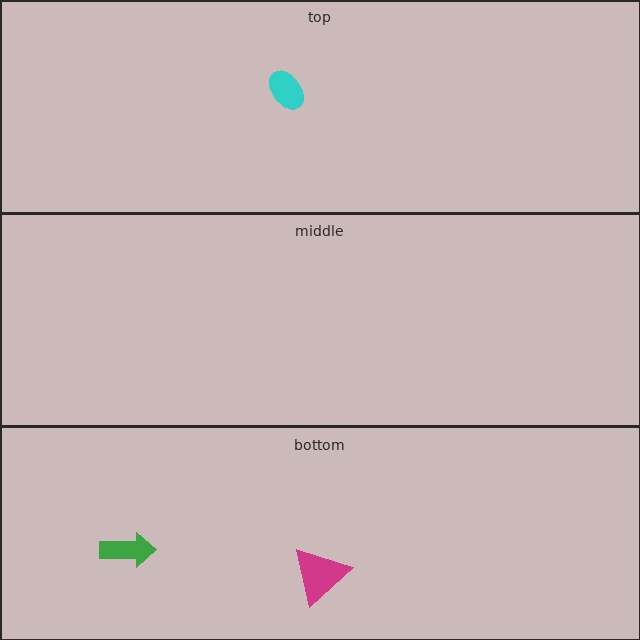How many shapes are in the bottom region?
2.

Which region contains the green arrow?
The bottom region.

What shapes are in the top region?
The cyan ellipse.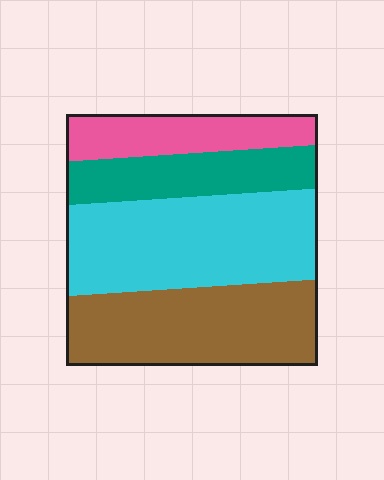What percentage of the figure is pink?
Pink covers around 15% of the figure.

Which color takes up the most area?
Cyan, at roughly 35%.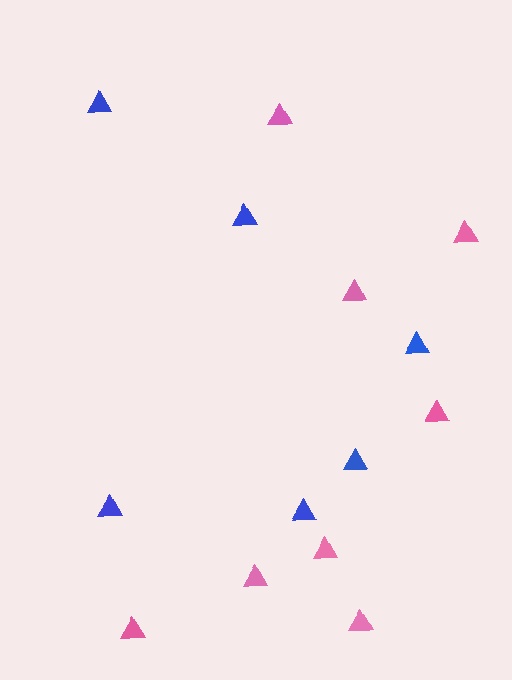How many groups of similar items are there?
There are 2 groups: one group of pink triangles (8) and one group of blue triangles (6).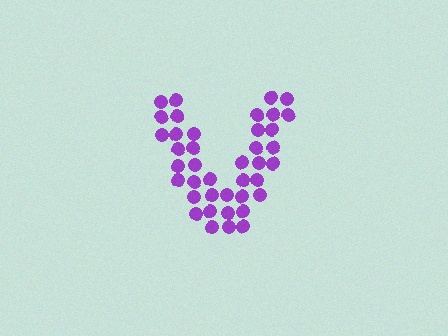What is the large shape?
The large shape is the letter V.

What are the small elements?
The small elements are circles.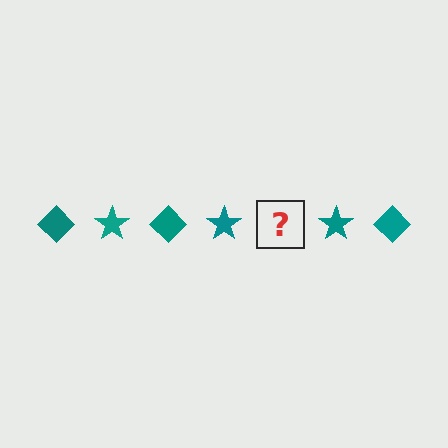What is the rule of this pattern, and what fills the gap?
The rule is that the pattern cycles through diamond, star shapes in teal. The gap should be filled with a teal diamond.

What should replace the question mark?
The question mark should be replaced with a teal diamond.